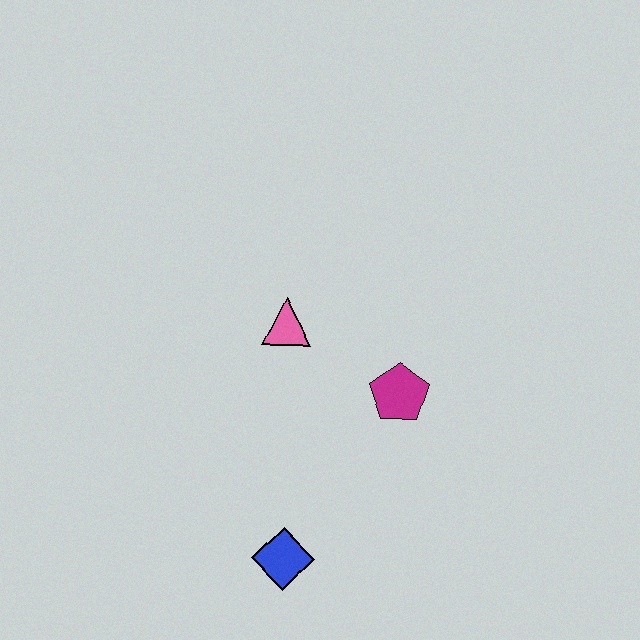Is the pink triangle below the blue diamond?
No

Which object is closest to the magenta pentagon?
The pink triangle is closest to the magenta pentagon.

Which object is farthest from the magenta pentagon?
The blue diamond is farthest from the magenta pentagon.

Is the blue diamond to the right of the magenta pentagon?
No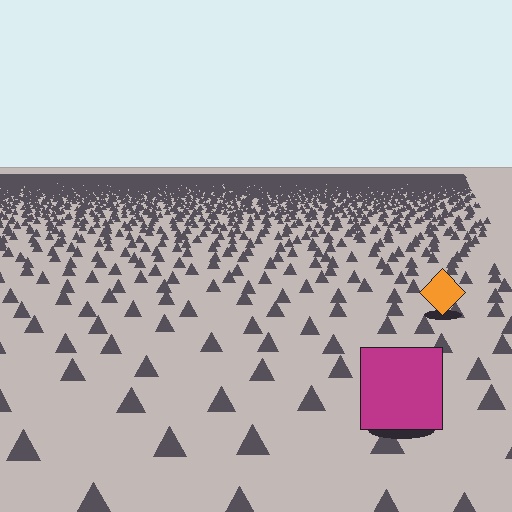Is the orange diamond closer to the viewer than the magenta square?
No. The magenta square is closer — you can tell from the texture gradient: the ground texture is coarser near it.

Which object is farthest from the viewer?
The orange diamond is farthest from the viewer. It appears smaller and the ground texture around it is denser.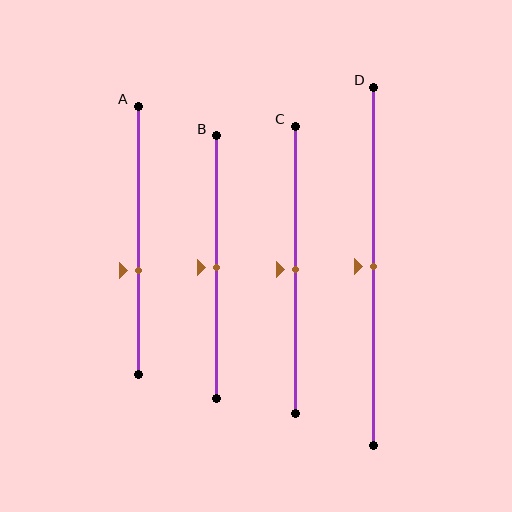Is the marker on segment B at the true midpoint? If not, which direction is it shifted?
Yes, the marker on segment B is at the true midpoint.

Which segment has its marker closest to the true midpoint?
Segment B has its marker closest to the true midpoint.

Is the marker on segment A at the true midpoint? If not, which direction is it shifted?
No, the marker on segment A is shifted downward by about 11% of the segment length.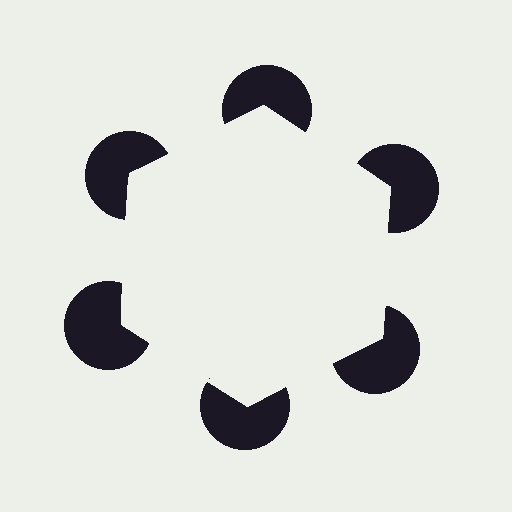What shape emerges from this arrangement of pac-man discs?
An illusory hexagon — its edges are inferred from the aligned wedge cuts in the pac-man discs, not physically drawn.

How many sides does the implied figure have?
6 sides.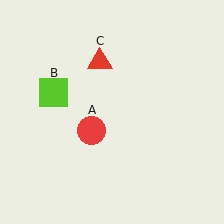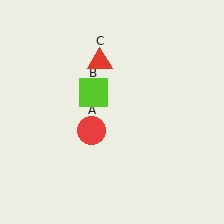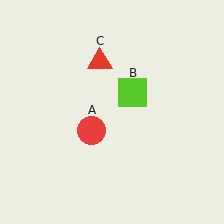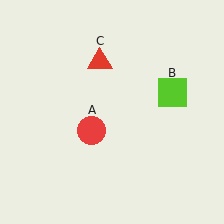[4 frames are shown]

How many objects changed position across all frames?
1 object changed position: lime square (object B).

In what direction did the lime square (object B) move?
The lime square (object B) moved right.